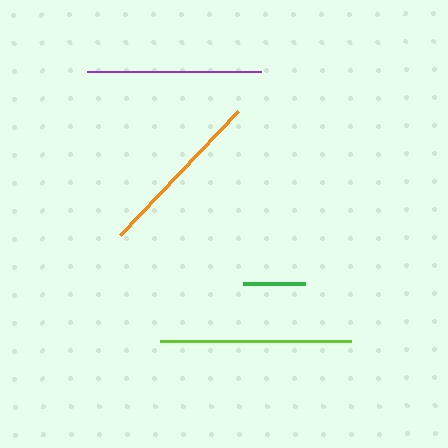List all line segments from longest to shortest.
From longest to shortest: lime, purple, orange, green.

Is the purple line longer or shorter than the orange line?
The purple line is longer than the orange line.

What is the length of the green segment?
The green segment is approximately 62 pixels long.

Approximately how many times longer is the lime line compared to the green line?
The lime line is approximately 3.1 times the length of the green line.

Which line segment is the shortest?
The green line is the shortest at approximately 62 pixels.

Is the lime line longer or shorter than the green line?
The lime line is longer than the green line.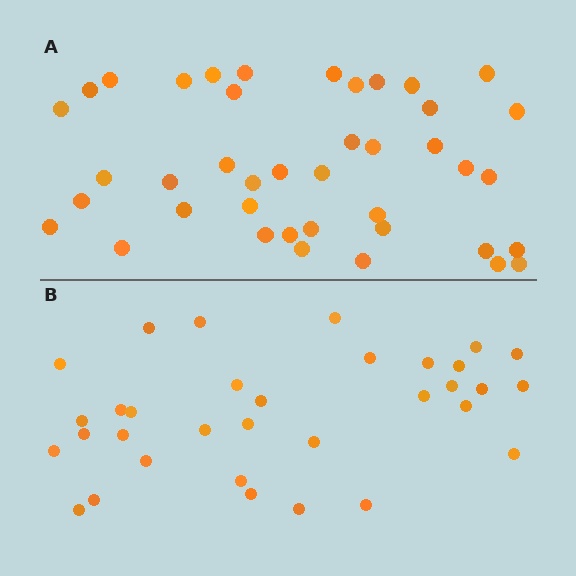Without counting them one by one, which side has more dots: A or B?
Region A (the top region) has more dots.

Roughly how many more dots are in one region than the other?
Region A has roughly 8 or so more dots than region B.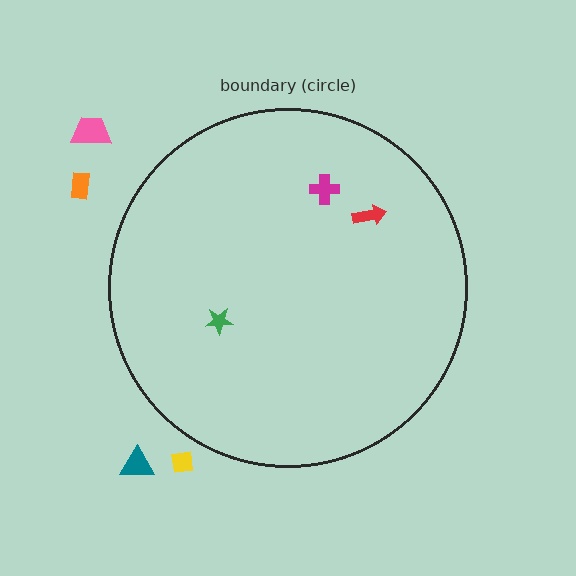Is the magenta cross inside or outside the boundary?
Inside.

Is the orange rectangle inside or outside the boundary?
Outside.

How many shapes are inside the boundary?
3 inside, 4 outside.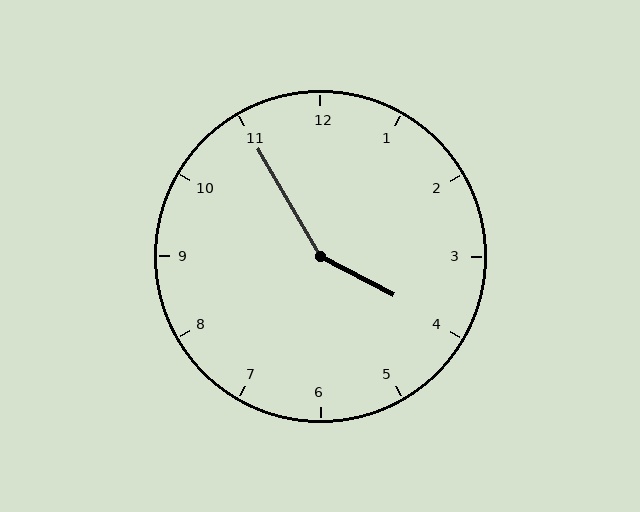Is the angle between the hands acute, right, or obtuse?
It is obtuse.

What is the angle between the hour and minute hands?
Approximately 148 degrees.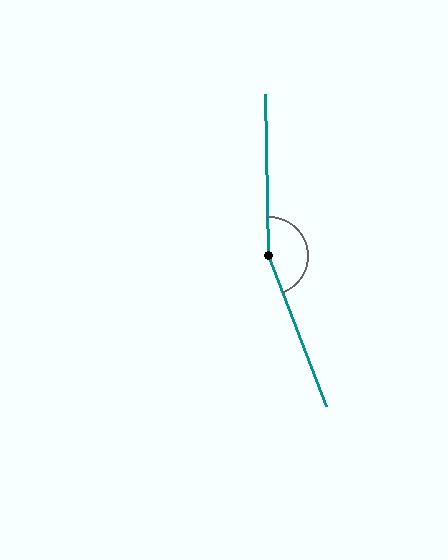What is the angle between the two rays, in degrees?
Approximately 160 degrees.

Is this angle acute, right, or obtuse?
It is obtuse.